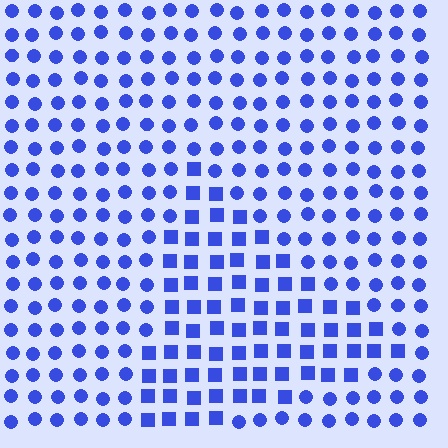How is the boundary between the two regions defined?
The boundary is defined by a change in element shape: squares inside vs. circles outside. All elements share the same color and spacing.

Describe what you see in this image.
The image is filled with small blue elements arranged in a uniform grid. A triangle-shaped region contains squares, while the surrounding area contains circles. The boundary is defined purely by the change in element shape.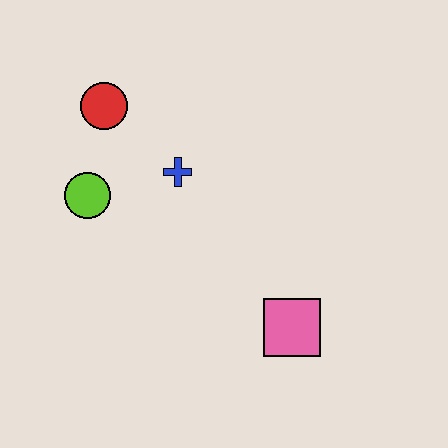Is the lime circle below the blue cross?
Yes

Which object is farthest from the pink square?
The red circle is farthest from the pink square.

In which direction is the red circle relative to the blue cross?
The red circle is to the left of the blue cross.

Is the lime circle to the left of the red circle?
Yes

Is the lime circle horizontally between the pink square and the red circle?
No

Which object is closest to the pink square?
The blue cross is closest to the pink square.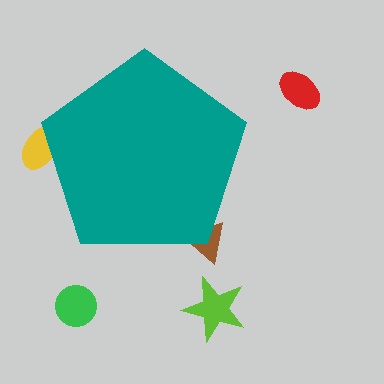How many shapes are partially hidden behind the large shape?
2 shapes are partially hidden.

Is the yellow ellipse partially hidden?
Yes, the yellow ellipse is partially hidden behind the teal pentagon.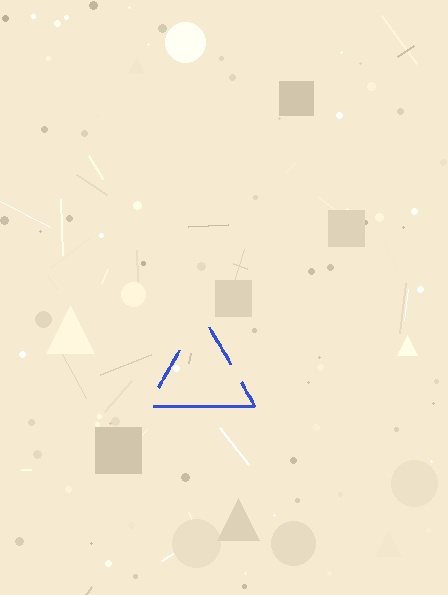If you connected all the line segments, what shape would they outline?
They would outline a triangle.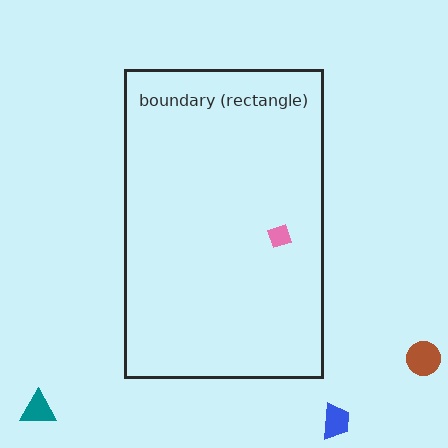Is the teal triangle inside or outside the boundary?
Outside.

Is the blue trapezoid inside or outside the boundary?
Outside.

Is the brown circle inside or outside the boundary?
Outside.